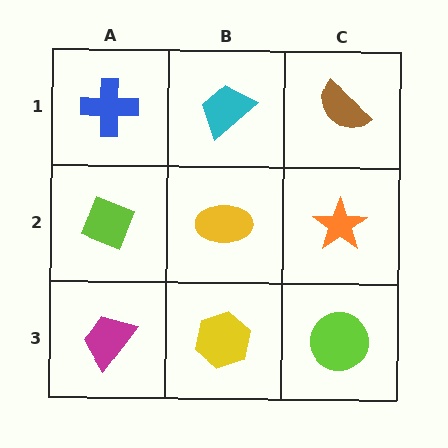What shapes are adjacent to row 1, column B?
A yellow ellipse (row 2, column B), a blue cross (row 1, column A), a brown semicircle (row 1, column C).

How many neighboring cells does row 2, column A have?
3.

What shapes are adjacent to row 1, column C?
An orange star (row 2, column C), a cyan trapezoid (row 1, column B).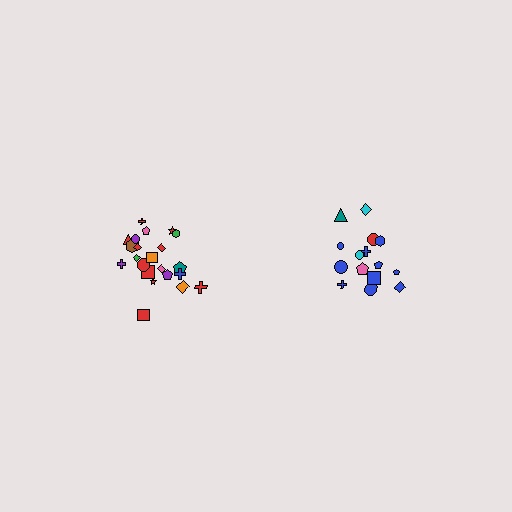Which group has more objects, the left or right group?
The left group.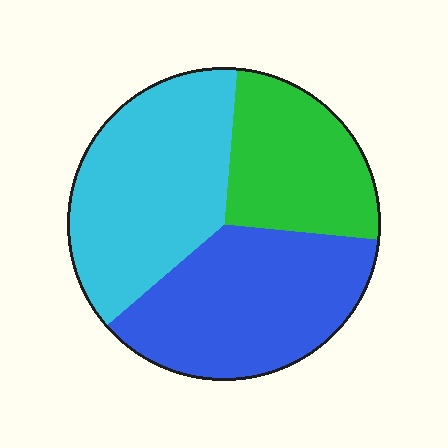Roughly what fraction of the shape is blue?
Blue covers around 35% of the shape.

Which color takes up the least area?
Green, at roughly 25%.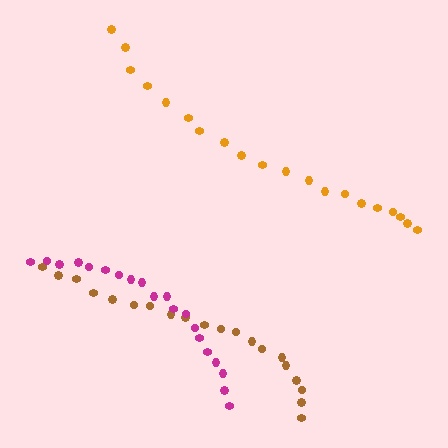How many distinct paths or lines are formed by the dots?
There are 3 distinct paths.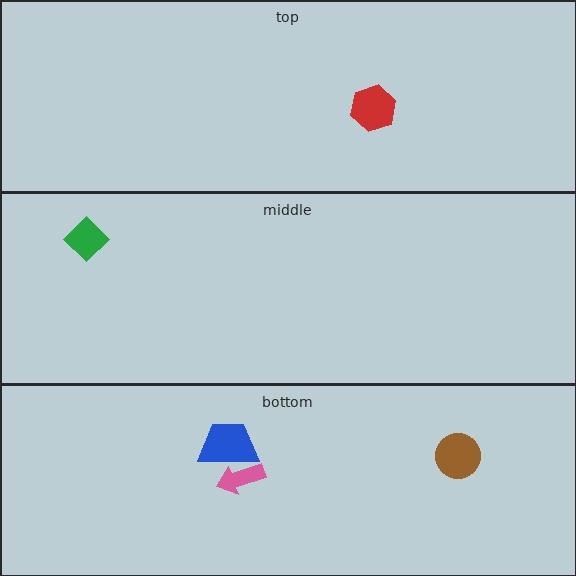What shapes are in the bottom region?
The blue trapezoid, the pink arrow, the brown circle.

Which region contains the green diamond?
The middle region.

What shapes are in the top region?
The red hexagon.